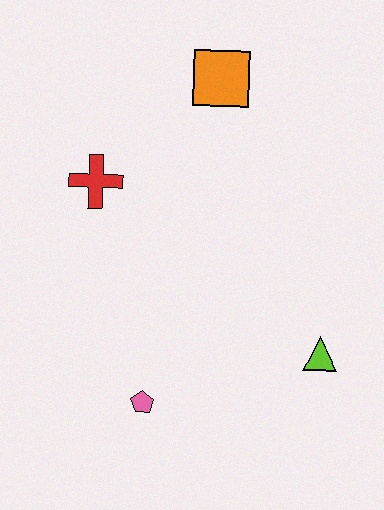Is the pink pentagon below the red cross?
Yes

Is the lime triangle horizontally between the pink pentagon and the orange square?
No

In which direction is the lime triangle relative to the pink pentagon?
The lime triangle is to the right of the pink pentagon.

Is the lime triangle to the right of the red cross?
Yes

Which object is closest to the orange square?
The red cross is closest to the orange square.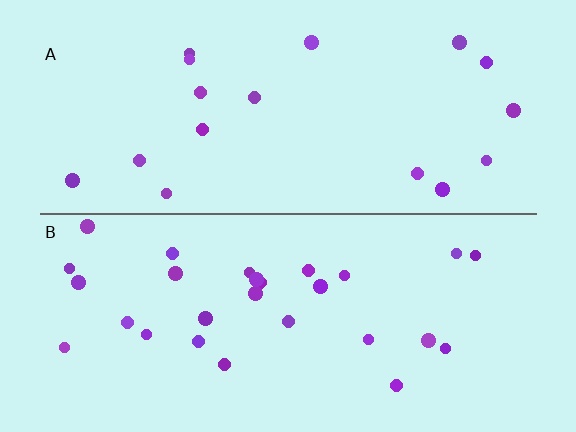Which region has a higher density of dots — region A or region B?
B (the bottom).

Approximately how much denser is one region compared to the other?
Approximately 1.6× — region B over region A.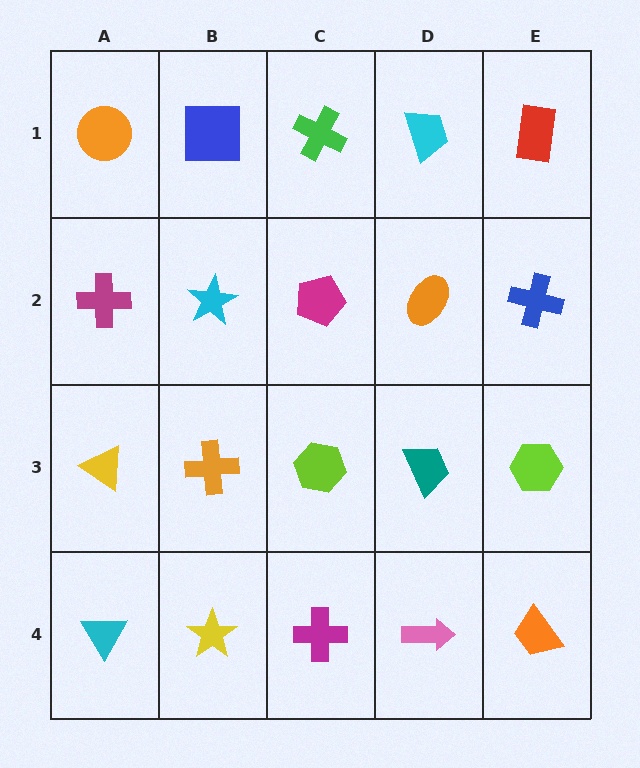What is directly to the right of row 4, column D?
An orange trapezoid.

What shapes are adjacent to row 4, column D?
A teal trapezoid (row 3, column D), a magenta cross (row 4, column C), an orange trapezoid (row 4, column E).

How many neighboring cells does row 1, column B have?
3.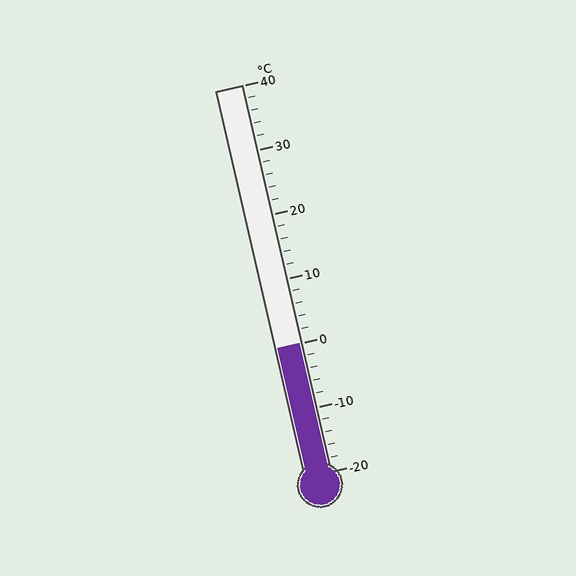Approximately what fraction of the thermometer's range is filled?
The thermometer is filled to approximately 35% of its range.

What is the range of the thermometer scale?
The thermometer scale ranges from -20°C to 40°C.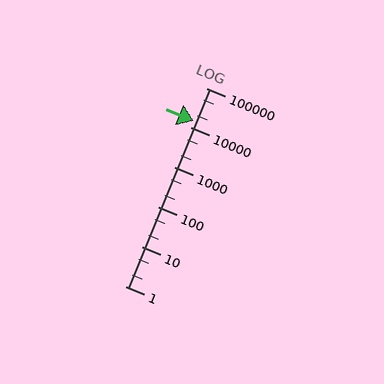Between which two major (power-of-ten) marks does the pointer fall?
The pointer is between 10000 and 100000.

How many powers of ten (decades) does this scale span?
The scale spans 5 decades, from 1 to 100000.